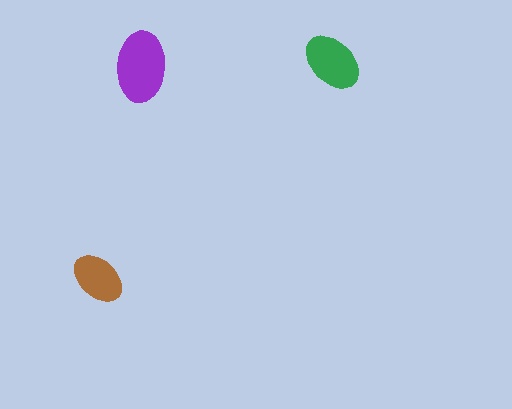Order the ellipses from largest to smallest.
the purple one, the green one, the brown one.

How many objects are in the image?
There are 3 objects in the image.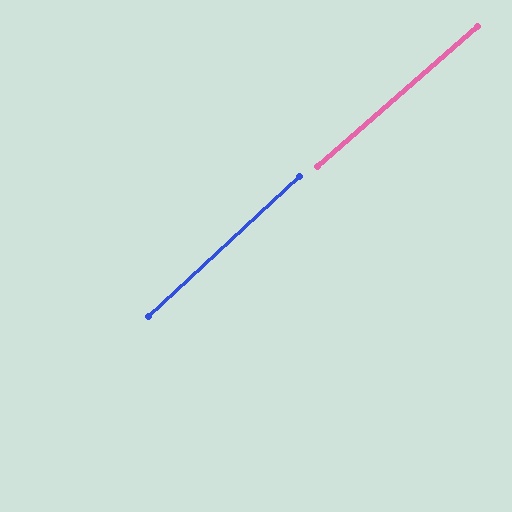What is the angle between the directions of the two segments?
Approximately 2 degrees.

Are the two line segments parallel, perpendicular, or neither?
Parallel — their directions differ by only 1.6°.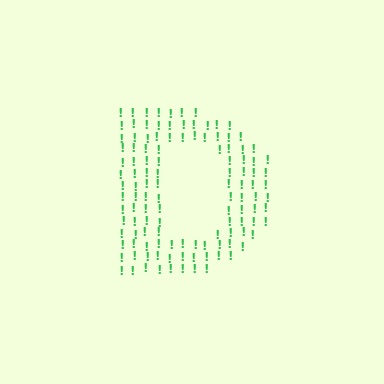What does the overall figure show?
The overall figure shows the letter D.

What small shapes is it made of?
It is made of small exclamation marks.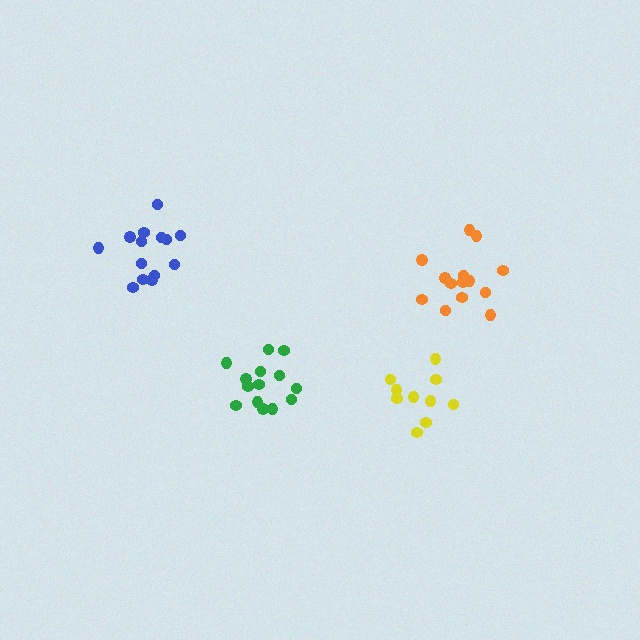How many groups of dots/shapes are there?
There are 4 groups.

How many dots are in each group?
Group 1: 10 dots, Group 2: 14 dots, Group 3: 14 dots, Group 4: 15 dots (53 total).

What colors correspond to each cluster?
The clusters are colored: yellow, green, blue, orange.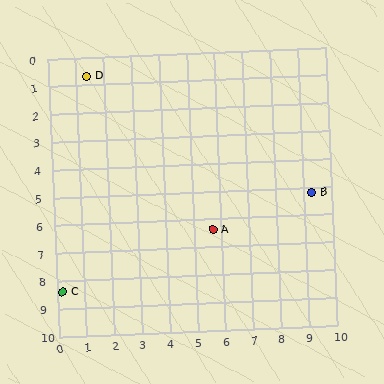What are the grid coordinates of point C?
Point C is at approximately (0.2, 8.4).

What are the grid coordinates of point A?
Point A is at approximately (5.7, 6.4).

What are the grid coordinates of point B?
Point B is at approximately (9.3, 5.2).